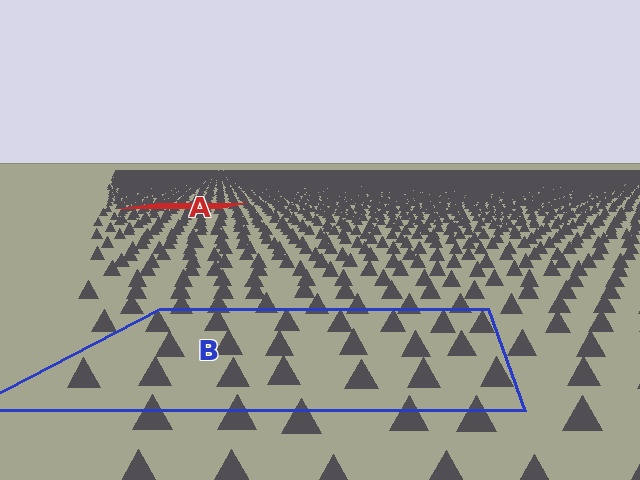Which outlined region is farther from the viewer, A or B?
Region A is farther from the viewer — the texture elements inside it appear smaller and more densely packed.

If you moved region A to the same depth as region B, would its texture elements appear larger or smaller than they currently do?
They would appear larger. At a closer depth, the same texture elements are projected at a bigger on-screen size.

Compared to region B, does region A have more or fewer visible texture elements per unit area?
Region A has more texture elements per unit area — they are packed more densely because it is farther away.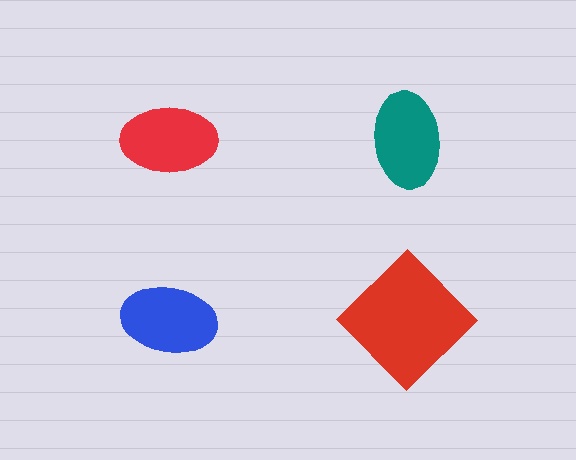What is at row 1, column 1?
A red ellipse.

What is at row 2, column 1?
A blue ellipse.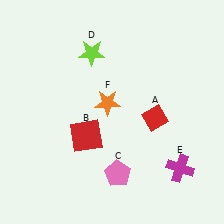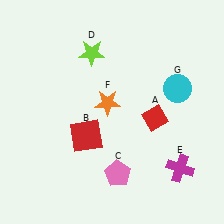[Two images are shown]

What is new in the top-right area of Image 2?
A cyan circle (G) was added in the top-right area of Image 2.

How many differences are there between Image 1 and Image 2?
There is 1 difference between the two images.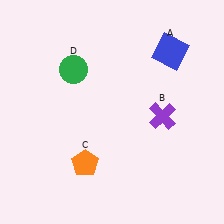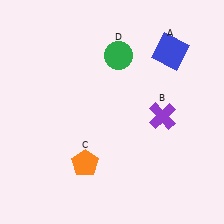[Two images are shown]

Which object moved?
The green circle (D) moved right.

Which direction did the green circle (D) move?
The green circle (D) moved right.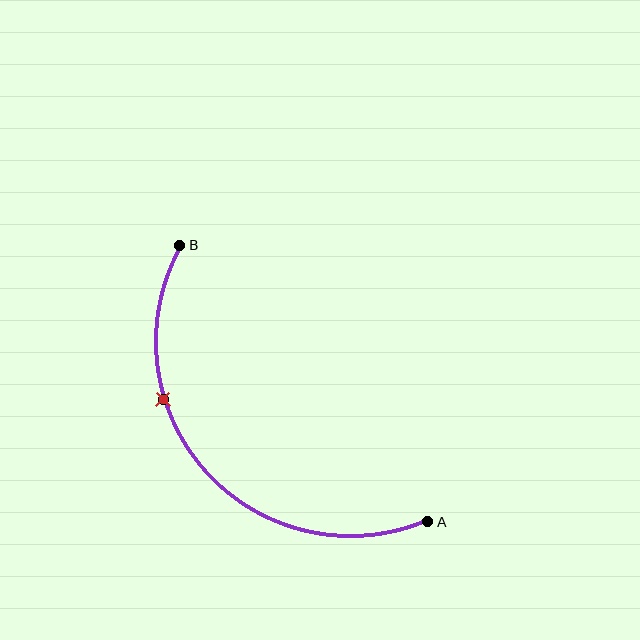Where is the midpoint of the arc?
The arc midpoint is the point on the curve farthest from the straight line joining A and B. It sits below and to the left of that line.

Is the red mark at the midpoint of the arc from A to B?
No. The red mark lies on the arc but is closer to endpoint B. The arc midpoint would be at the point on the curve equidistant along the arc from both A and B.